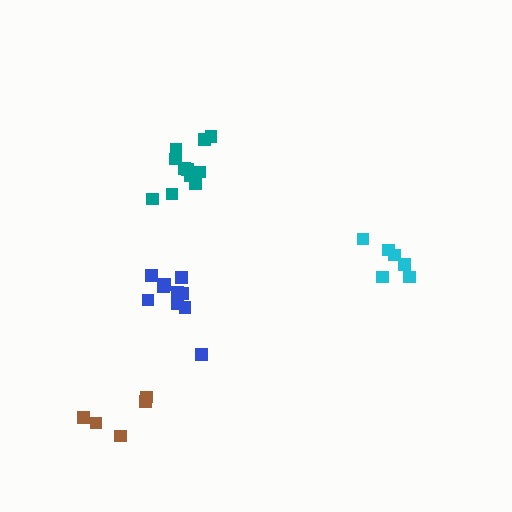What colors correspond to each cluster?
The clusters are colored: brown, teal, cyan, blue.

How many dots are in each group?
Group 1: 5 dots, Group 2: 11 dots, Group 3: 6 dots, Group 4: 10 dots (32 total).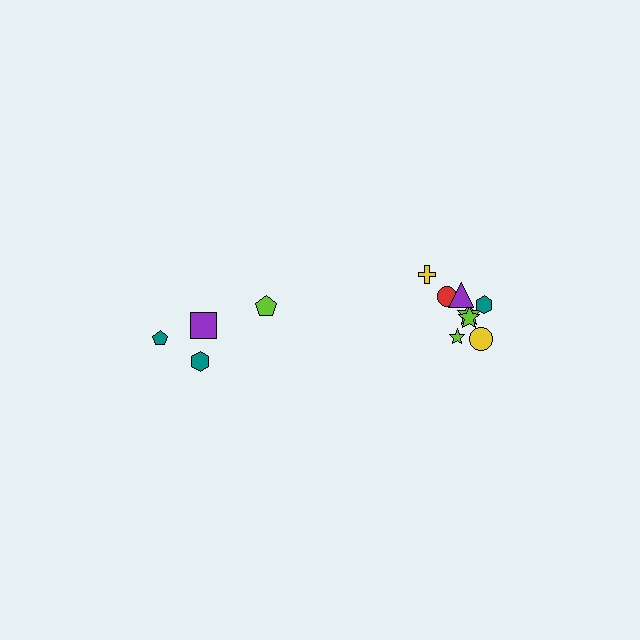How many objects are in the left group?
There are 4 objects.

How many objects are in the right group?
There are 8 objects.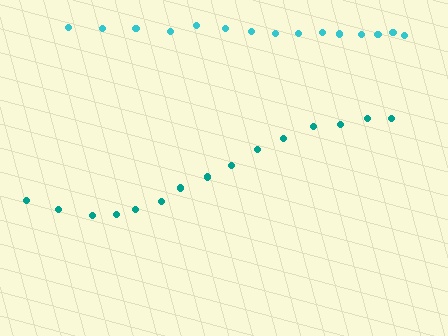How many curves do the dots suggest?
There are 2 distinct paths.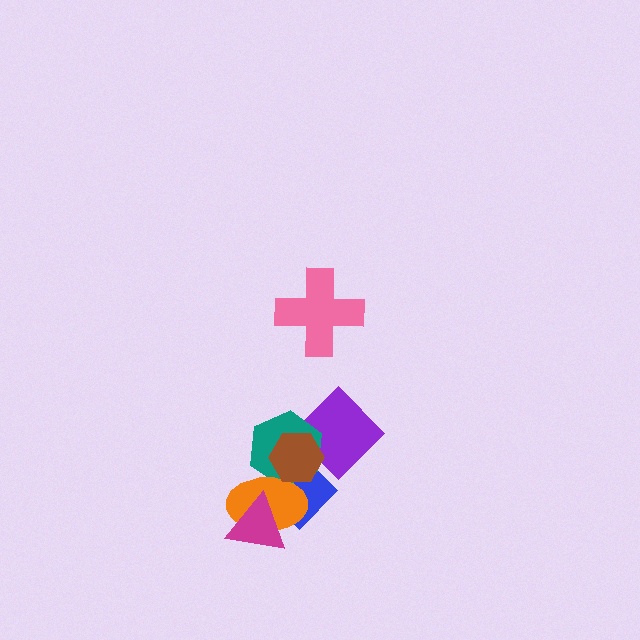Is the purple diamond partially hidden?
Yes, it is partially covered by another shape.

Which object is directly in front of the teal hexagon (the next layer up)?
The orange ellipse is directly in front of the teal hexagon.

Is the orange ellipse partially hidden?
Yes, it is partially covered by another shape.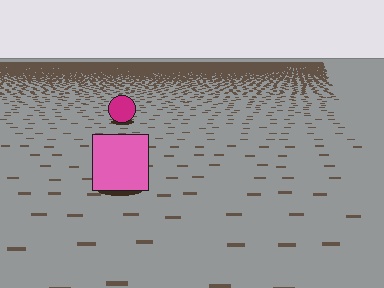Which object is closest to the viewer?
The pink square is closest. The texture marks near it are larger and more spread out.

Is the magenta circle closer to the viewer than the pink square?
No. The pink square is closer — you can tell from the texture gradient: the ground texture is coarser near it.